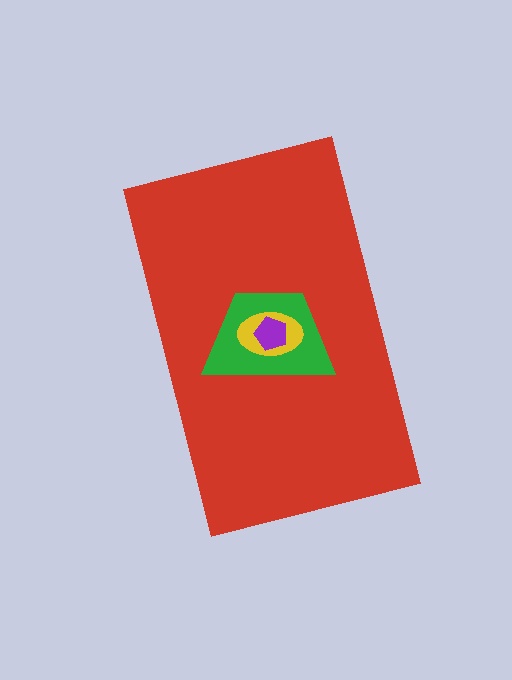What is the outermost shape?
The red rectangle.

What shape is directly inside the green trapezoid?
The yellow ellipse.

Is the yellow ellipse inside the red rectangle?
Yes.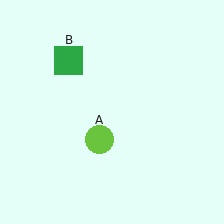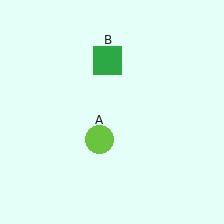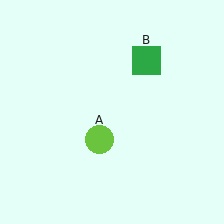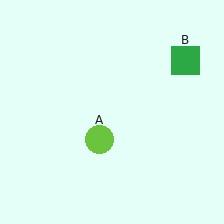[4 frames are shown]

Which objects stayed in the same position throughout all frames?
Lime circle (object A) remained stationary.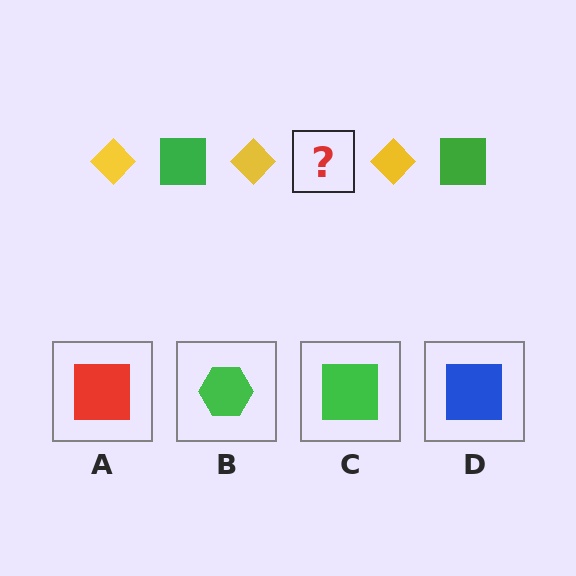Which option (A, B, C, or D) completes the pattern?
C.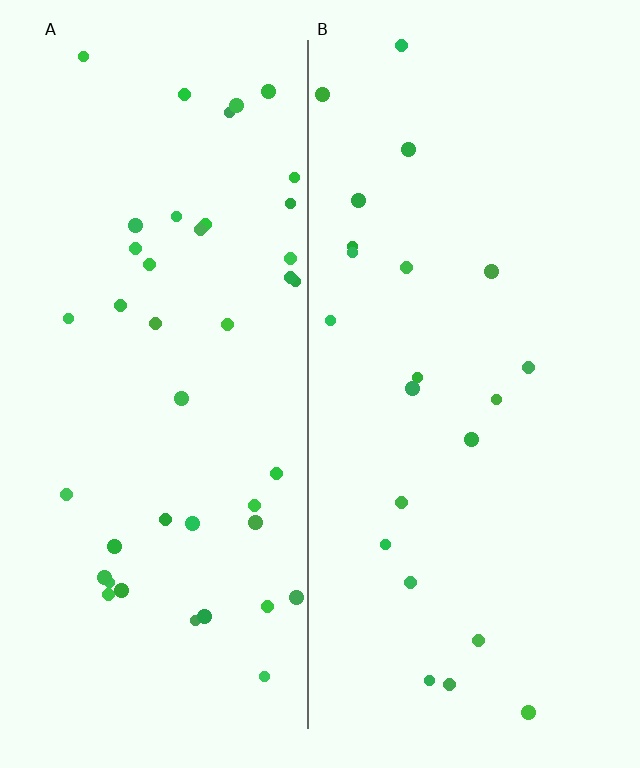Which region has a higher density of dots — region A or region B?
A (the left).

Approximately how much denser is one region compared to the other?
Approximately 1.9× — region A over region B.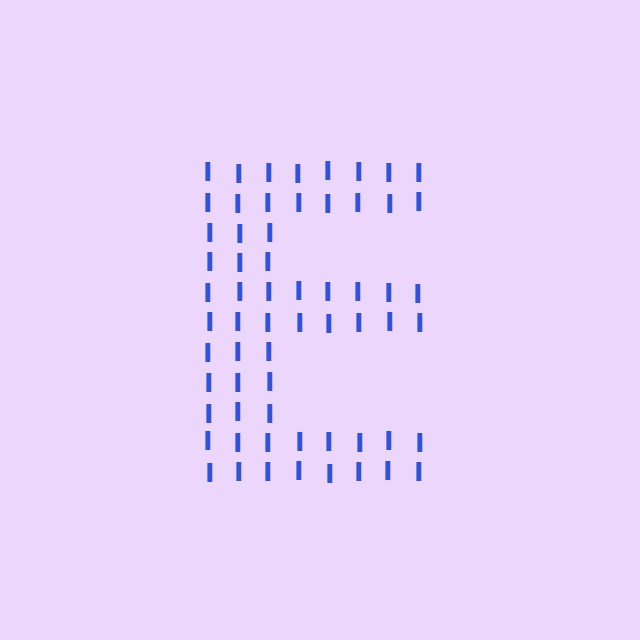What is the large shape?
The large shape is the letter E.